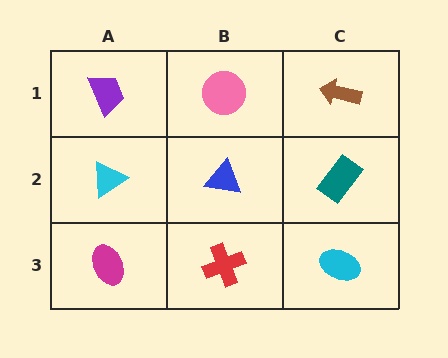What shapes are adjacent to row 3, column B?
A blue triangle (row 2, column B), a magenta ellipse (row 3, column A), a cyan ellipse (row 3, column C).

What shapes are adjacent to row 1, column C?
A teal rectangle (row 2, column C), a pink circle (row 1, column B).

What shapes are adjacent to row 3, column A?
A cyan triangle (row 2, column A), a red cross (row 3, column B).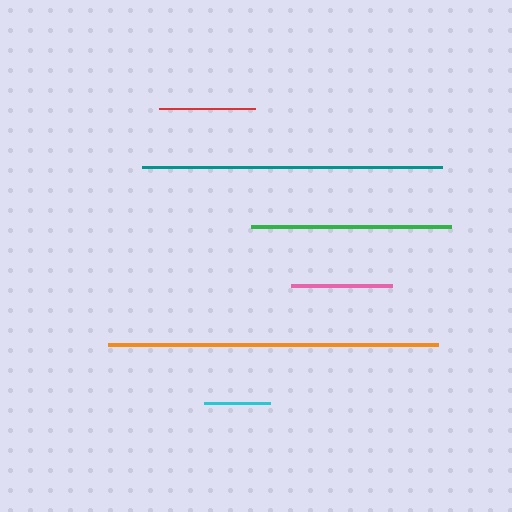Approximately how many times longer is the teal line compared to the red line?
The teal line is approximately 3.1 times the length of the red line.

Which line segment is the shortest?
The cyan line is the shortest at approximately 66 pixels.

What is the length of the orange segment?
The orange segment is approximately 330 pixels long.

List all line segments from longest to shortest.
From longest to shortest: orange, teal, green, pink, red, cyan.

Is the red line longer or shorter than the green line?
The green line is longer than the red line.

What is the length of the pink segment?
The pink segment is approximately 101 pixels long.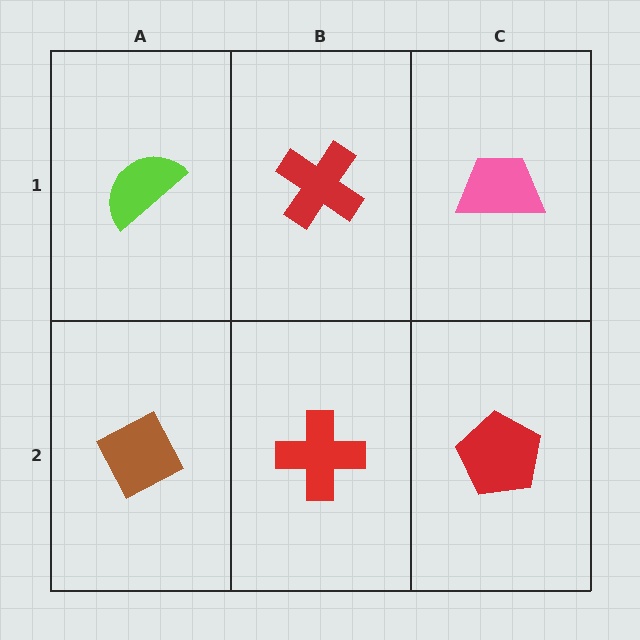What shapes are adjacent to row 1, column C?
A red pentagon (row 2, column C), a red cross (row 1, column B).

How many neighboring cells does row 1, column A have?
2.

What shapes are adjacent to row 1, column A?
A brown diamond (row 2, column A), a red cross (row 1, column B).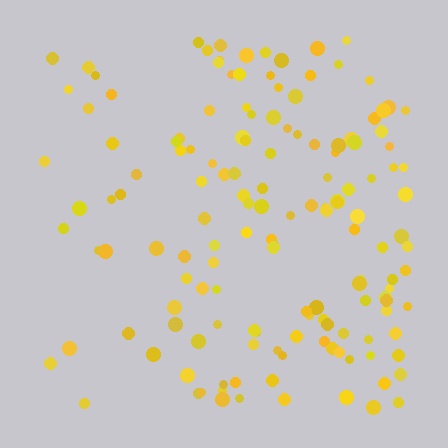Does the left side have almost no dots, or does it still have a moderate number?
Still a moderate number, just noticeably fewer than the right.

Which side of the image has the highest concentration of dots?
The right.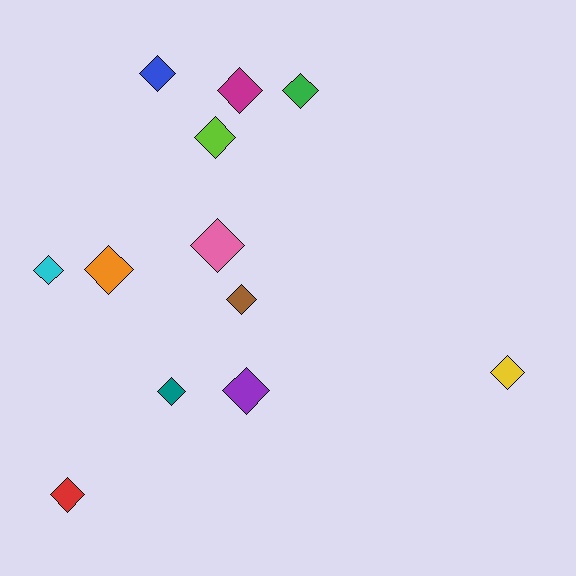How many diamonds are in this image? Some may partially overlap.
There are 12 diamonds.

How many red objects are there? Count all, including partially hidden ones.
There is 1 red object.